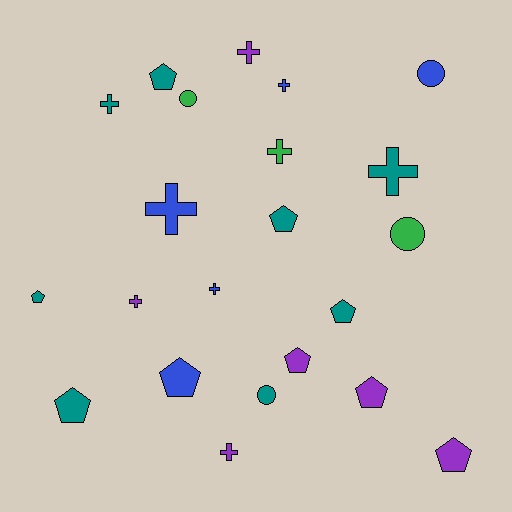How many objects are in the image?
There are 22 objects.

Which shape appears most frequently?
Cross, with 9 objects.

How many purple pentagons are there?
There are 3 purple pentagons.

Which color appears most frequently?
Teal, with 8 objects.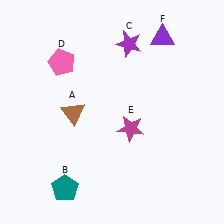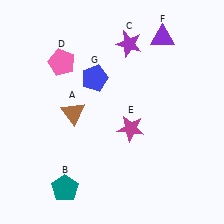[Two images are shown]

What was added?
A blue pentagon (G) was added in Image 2.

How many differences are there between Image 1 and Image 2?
There is 1 difference between the two images.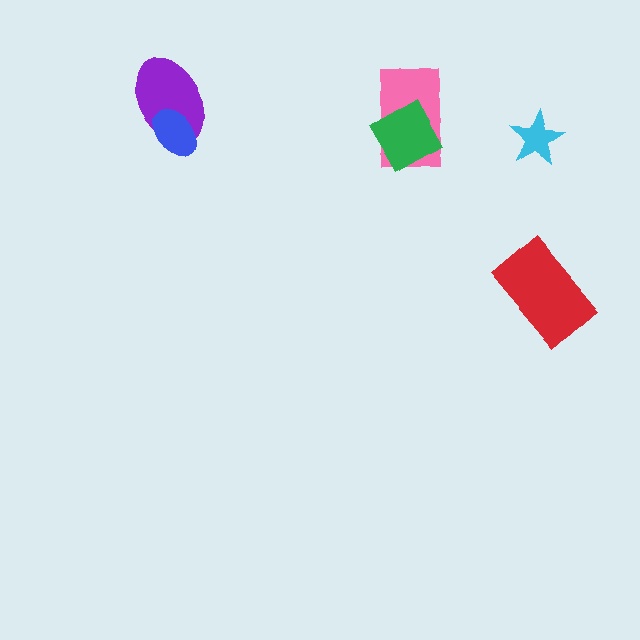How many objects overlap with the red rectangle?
0 objects overlap with the red rectangle.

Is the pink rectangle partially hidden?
Yes, it is partially covered by another shape.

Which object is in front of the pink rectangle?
The green diamond is in front of the pink rectangle.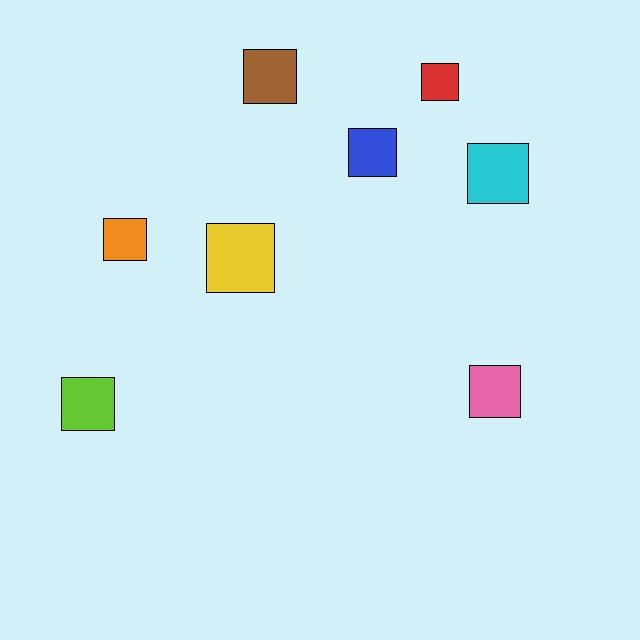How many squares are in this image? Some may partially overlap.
There are 8 squares.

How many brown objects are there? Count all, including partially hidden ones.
There is 1 brown object.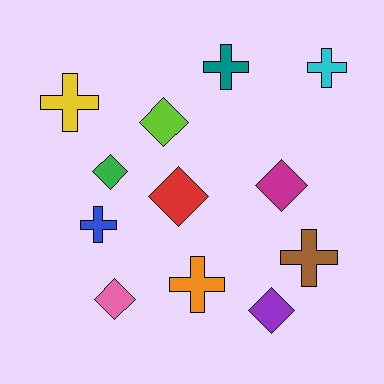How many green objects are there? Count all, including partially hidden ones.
There is 1 green object.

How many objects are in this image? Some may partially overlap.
There are 12 objects.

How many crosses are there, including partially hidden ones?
There are 6 crosses.